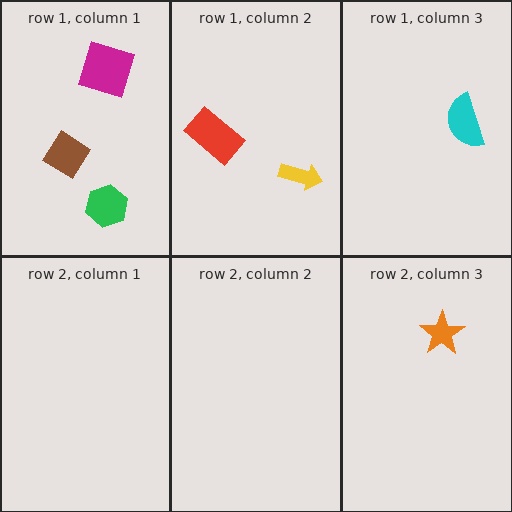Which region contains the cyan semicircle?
The row 1, column 3 region.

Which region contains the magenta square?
The row 1, column 1 region.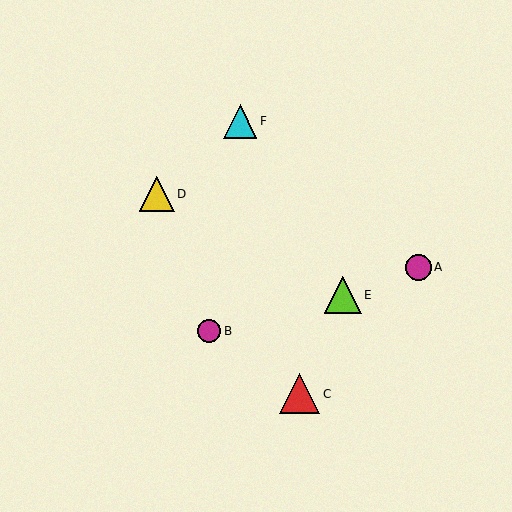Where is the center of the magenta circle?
The center of the magenta circle is at (209, 331).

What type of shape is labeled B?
Shape B is a magenta circle.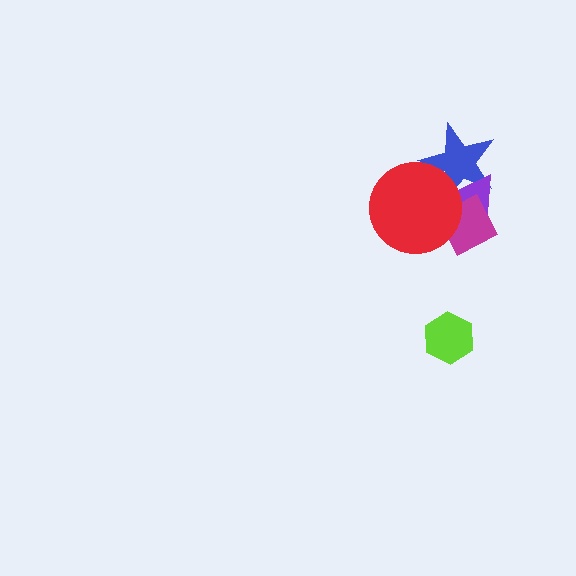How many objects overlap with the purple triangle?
3 objects overlap with the purple triangle.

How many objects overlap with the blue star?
3 objects overlap with the blue star.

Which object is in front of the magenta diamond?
The red circle is in front of the magenta diamond.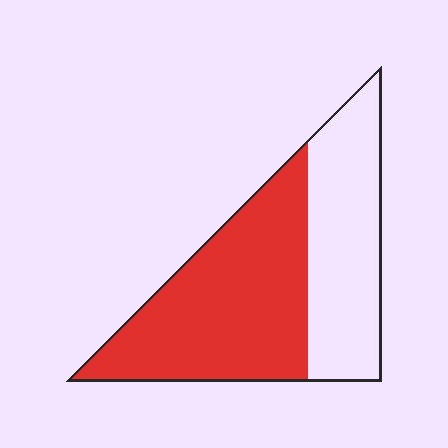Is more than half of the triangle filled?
Yes.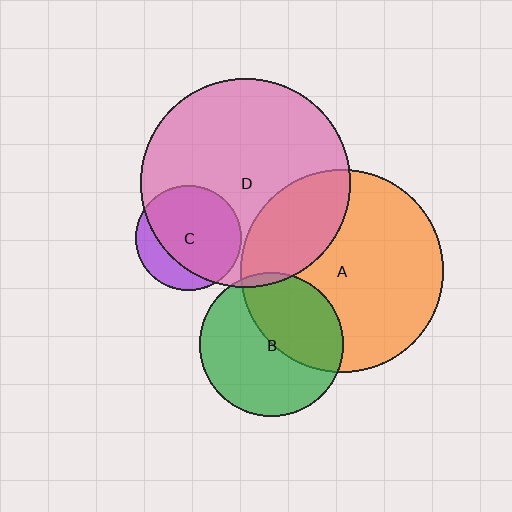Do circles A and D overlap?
Yes.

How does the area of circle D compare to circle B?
Approximately 2.1 times.